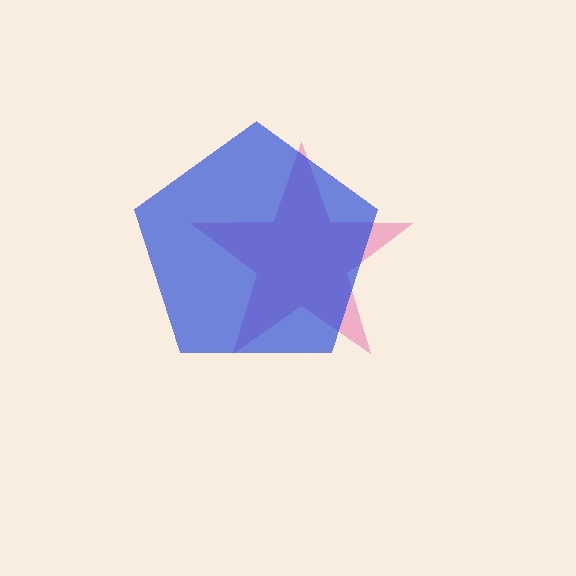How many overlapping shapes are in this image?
There are 2 overlapping shapes in the image.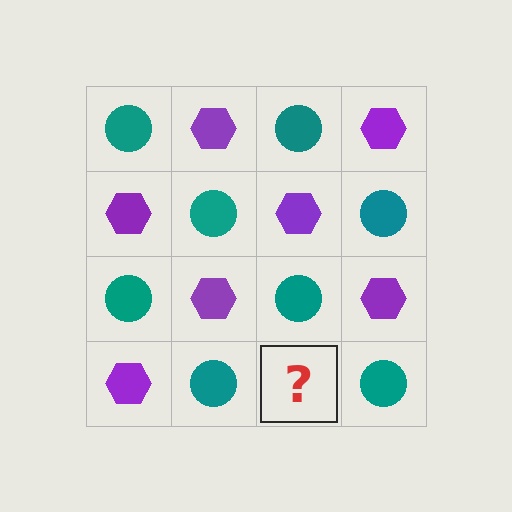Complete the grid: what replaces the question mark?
The question mark should be replaced with a purple hexagon.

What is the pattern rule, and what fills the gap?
The rule is that it alternates teal circle and purple hexagon in a checkerboard pattern. The gap should be filled with a purple hexagon.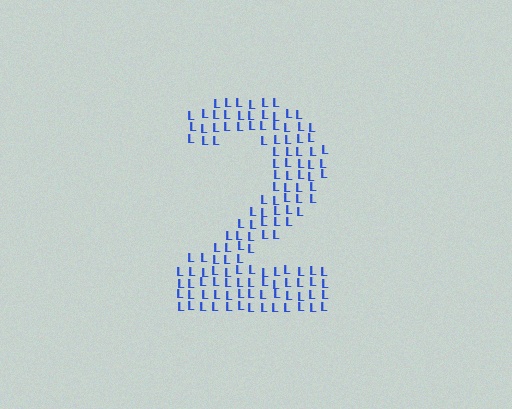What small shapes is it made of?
It is made of small letter L's.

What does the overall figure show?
The overall figure shows the digit 2.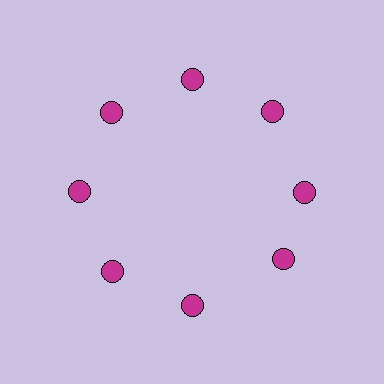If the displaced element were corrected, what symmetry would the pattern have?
It would have 8-fold rotational symmetry — the pattern would map onto itself every 45 degrees.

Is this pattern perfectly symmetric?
No. The 8 magenta circles are arranged in a ring, but one element near the 4 o'clock position is rotated out of alignment along the ring, breaking the 8-fold rotational symmetry.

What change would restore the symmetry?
The symmetry would be restored by rotating it back into even spacing with its neighbors so that all 8 circles sit at equal angles and equal distance from the center.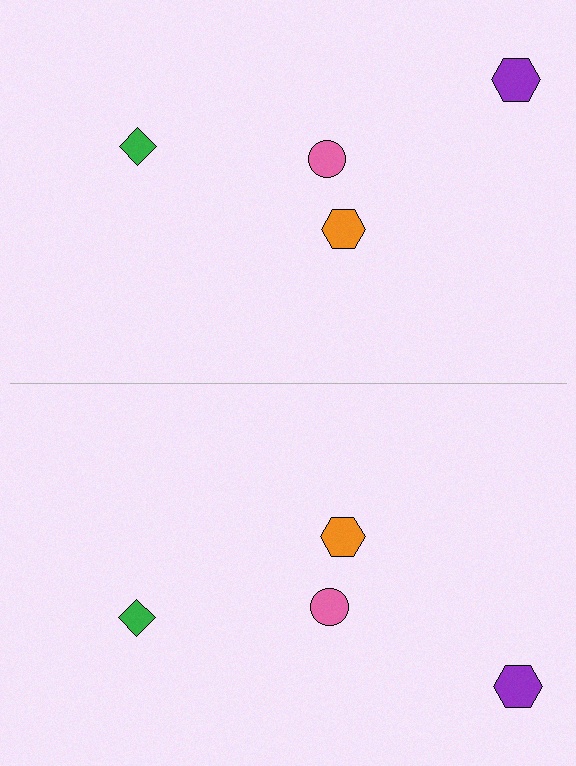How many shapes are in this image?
There are 8 shapes in this image.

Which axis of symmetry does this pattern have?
The pattern has a horizontal axis of symmetry running through the center of the image.